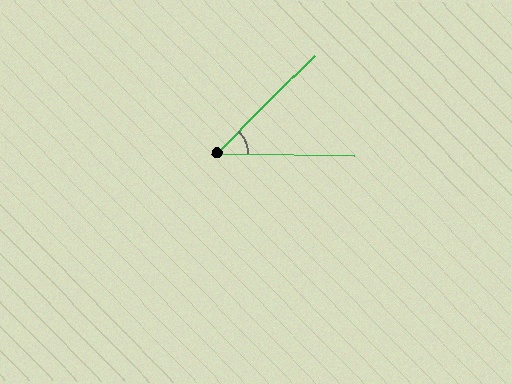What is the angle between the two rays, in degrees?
Approximately 46 degrees.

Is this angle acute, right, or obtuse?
It is acute.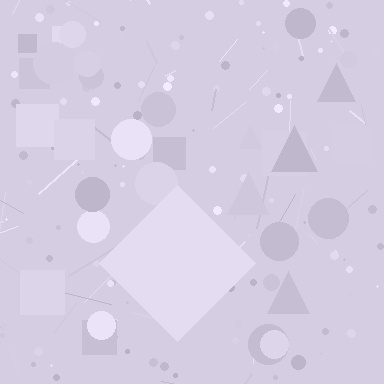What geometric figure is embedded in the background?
A diamond is embedded in the background.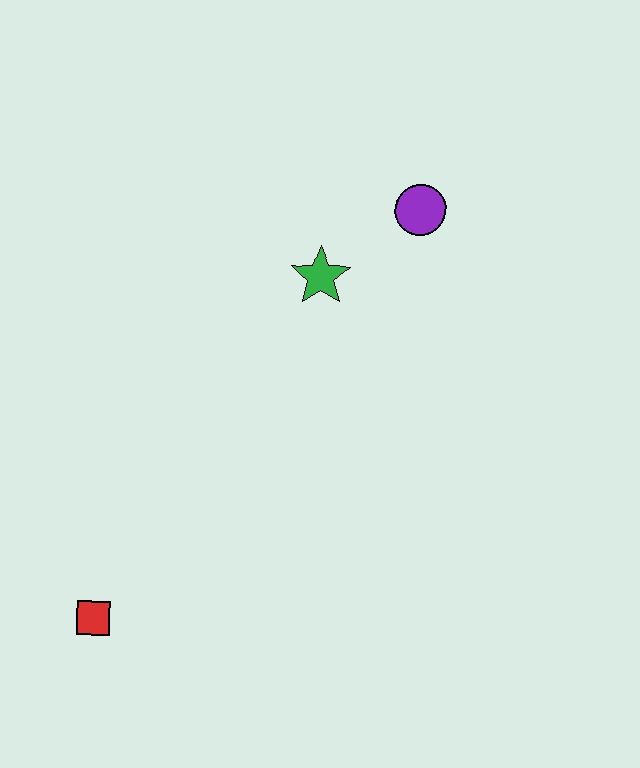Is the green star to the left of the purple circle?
Yes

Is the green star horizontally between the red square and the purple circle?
Yes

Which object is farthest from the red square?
The purple circle is farthest from the red square.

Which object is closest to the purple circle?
The green star is closest to the purple circle.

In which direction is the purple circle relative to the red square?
The purple circle is above the red square.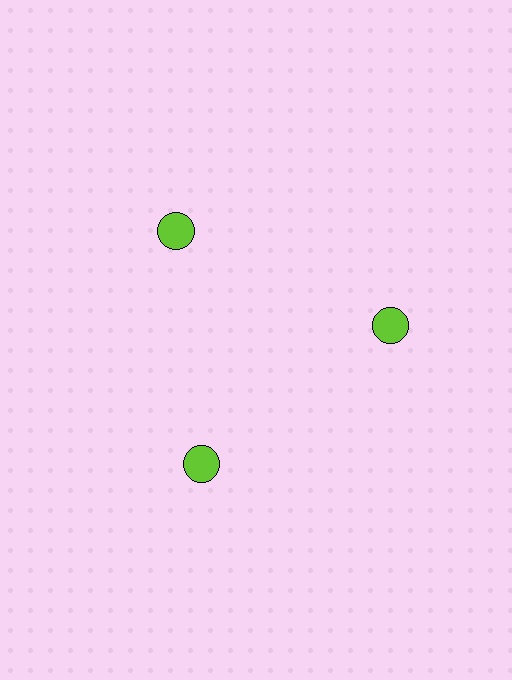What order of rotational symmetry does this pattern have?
This pattern has 3-fold rotational symmetry.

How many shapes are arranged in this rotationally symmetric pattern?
There are 3 shapes, arranged in 3 groups of 1.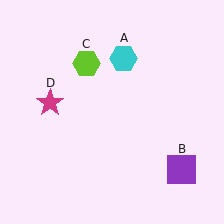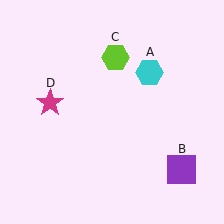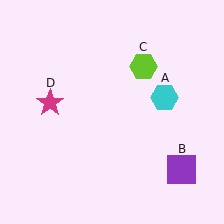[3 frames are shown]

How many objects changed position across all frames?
2 objects changed position: cyan hexagon (object A), lime hexagon (object C).